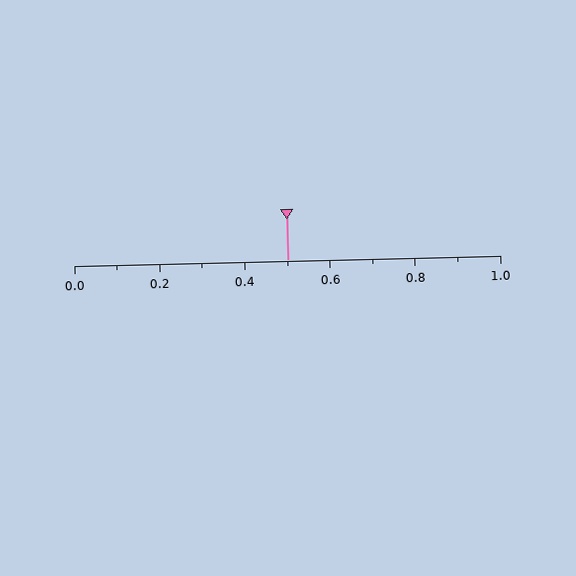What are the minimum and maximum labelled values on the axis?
The axis runs from 0.0 to 1.0.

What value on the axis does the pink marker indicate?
The marker indicates approximately 0.5.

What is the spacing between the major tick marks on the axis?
The major ticks are spaced 0.2 apart.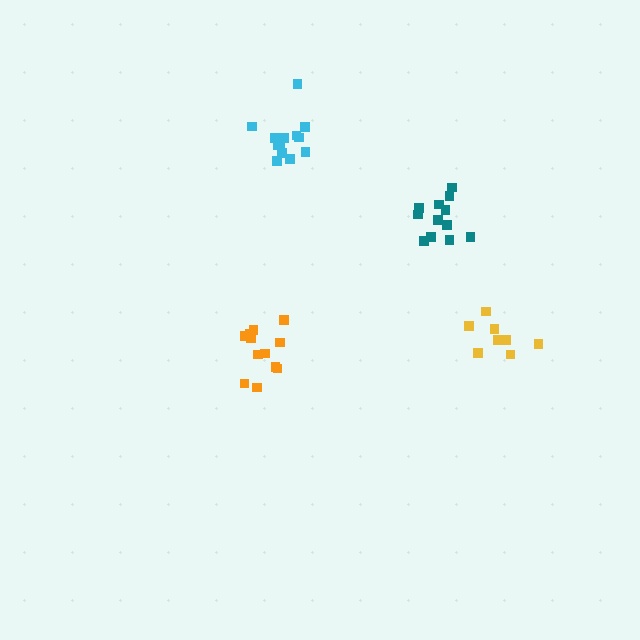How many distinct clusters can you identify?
There are 4 distinct clusters.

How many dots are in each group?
Group 1: 14 dots, Group 2: 12 dots, Group 3: 12 dots, Group 4: 8 dots (46 total).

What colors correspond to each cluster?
The clusters are colored: cyan, orange, teal, yellow.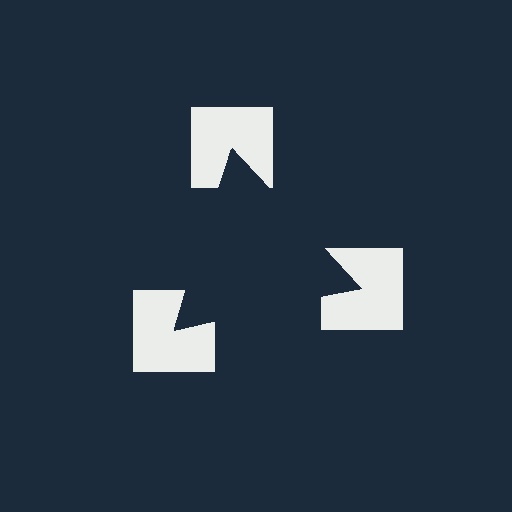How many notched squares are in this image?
There are 3 — one at each vertex of the illusory triangle.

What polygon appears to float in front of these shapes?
An illusory triangle — its edges are inferred from the aligned wedge cuts in the notched squares, not physically drawn.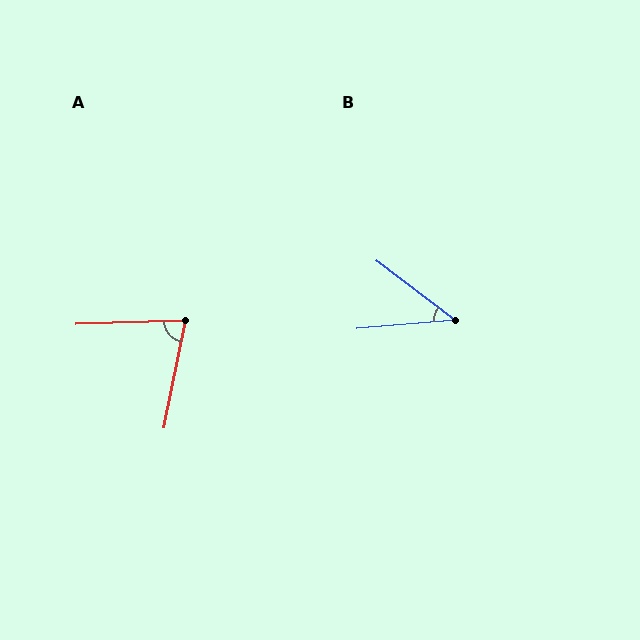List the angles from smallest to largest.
B (42°), A (77°).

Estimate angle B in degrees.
Approximately 42 degrees.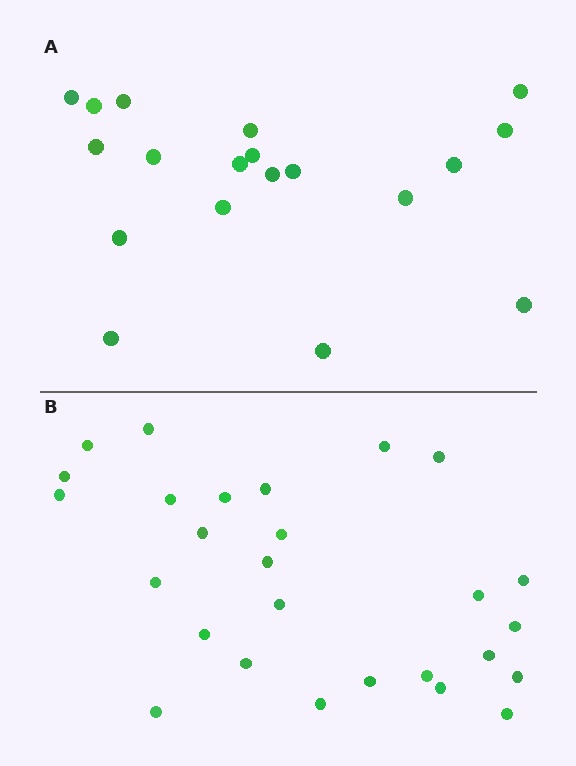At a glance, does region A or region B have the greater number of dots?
Region B (the bottom region) has more dots.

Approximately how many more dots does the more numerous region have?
Region B has roughly 8 or so more dots than region A.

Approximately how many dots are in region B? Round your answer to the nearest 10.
About 30 dots. (The exact count is 27, which rounds to 30.)